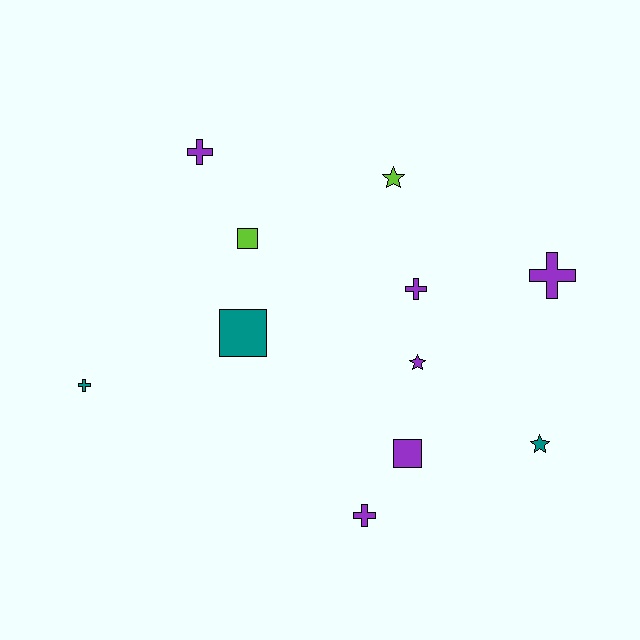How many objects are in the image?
There are 11 objects.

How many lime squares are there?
There is 1 lime square.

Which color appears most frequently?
Purple, with 6 objects.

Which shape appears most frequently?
Cross, with 5 objects.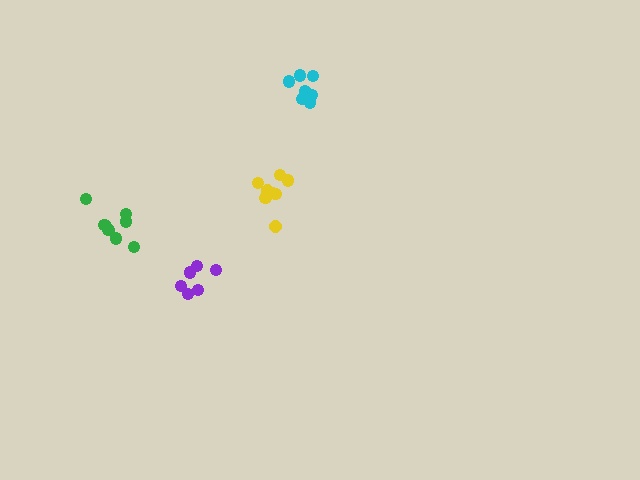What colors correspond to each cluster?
The clusters are colored: yellow, cyan, purple, green.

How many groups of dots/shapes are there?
There are 4 groups.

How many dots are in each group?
Group 1: 8 dots, Group 2: 10 dots, Group 3: 6 dots, Group 4: 8 dots (32 total).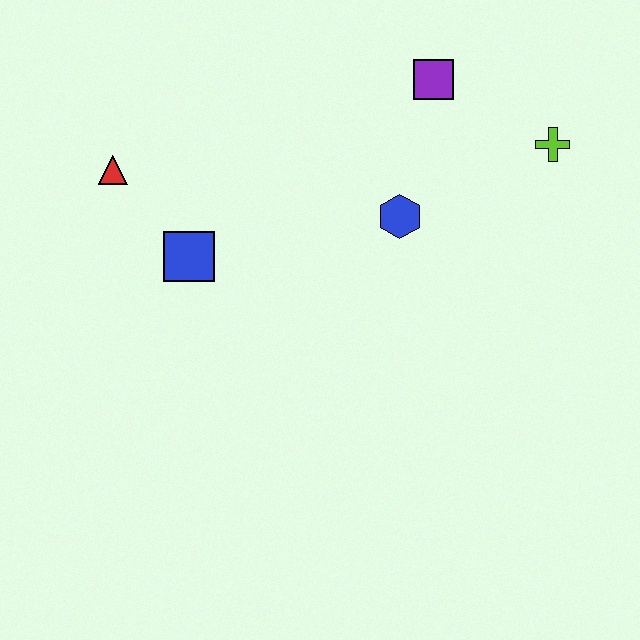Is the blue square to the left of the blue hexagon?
Yes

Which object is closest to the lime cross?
The purple square is closest to the lime cross.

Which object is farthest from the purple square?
The red triangle is farthest from the purple square.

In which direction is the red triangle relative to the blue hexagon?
The red triangle is to the left of the blue hexagon.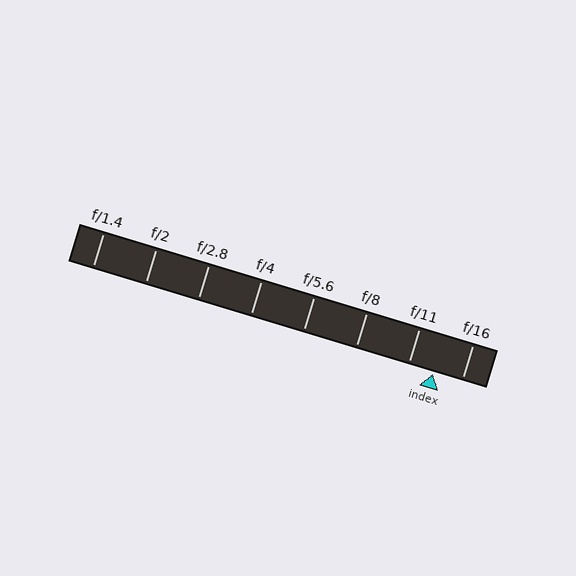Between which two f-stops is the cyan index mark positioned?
The index mark is between f/11 and f/16.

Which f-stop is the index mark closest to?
The index mark is closest to f/11.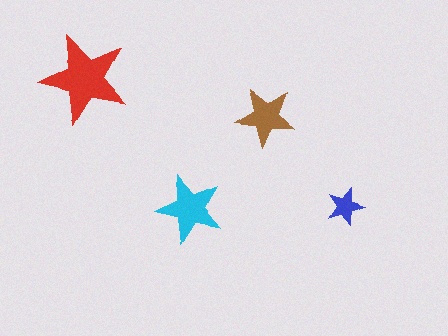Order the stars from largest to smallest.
the red one, the cyan one, the brown one, the blue one.